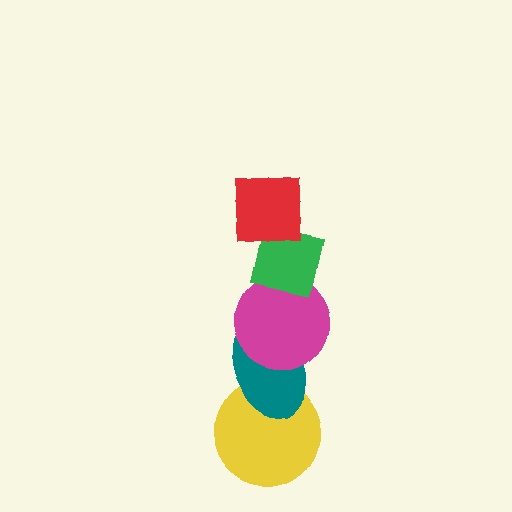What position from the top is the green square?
The green square is 2nd from the top.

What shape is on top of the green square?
The red square is on top of the green square.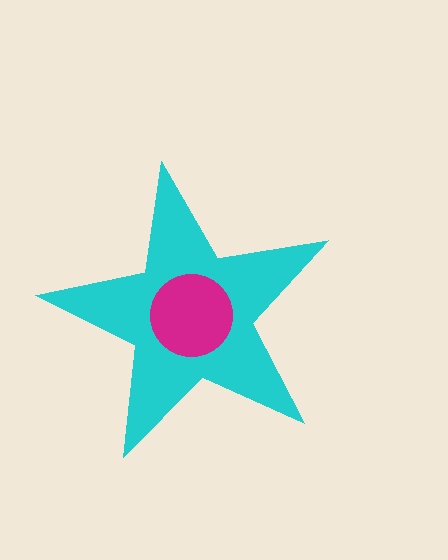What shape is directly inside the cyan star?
The magenta circle.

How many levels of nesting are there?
2.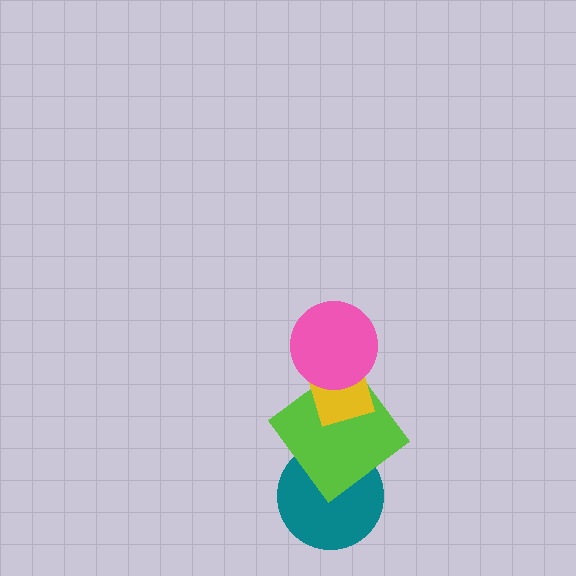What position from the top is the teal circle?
The teal circle is 4th from the top.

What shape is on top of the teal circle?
The lime diamond is on top of the teal circle.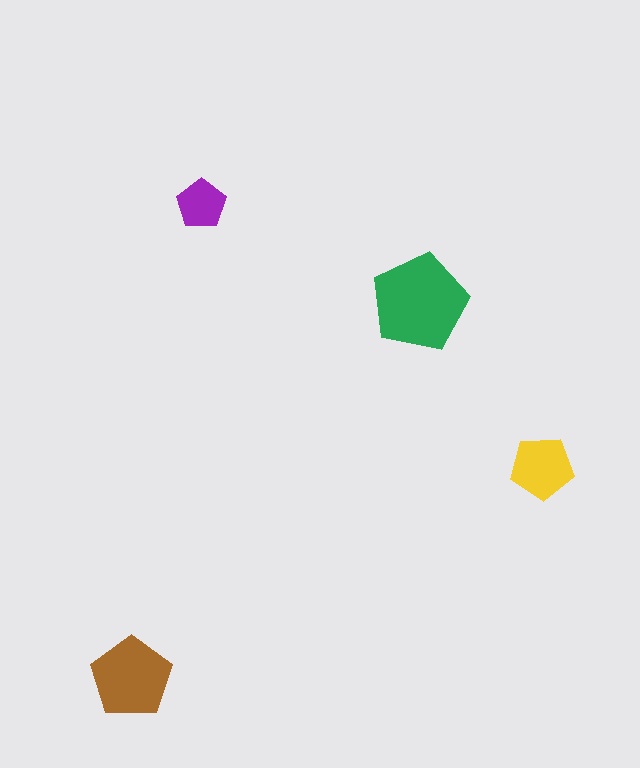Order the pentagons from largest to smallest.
the green one, the brown one, the yellow one, the purple one.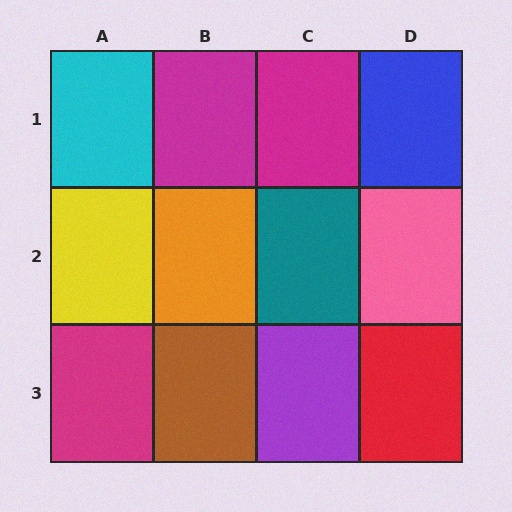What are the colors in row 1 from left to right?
Cyan, magenta, magenta, blue.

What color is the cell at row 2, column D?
Pink.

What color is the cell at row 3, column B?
Brown.